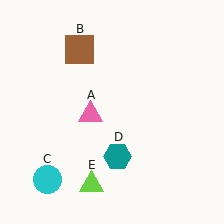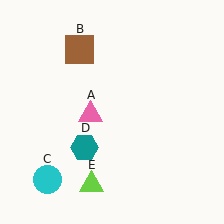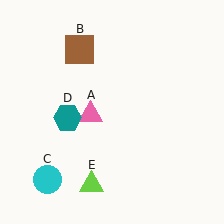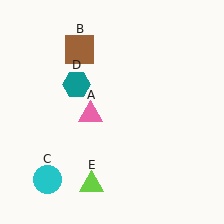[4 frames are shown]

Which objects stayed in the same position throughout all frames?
Pink triangle (object A) and brown square (object B) and cyan circle (object C) and lime triangle (object E) remained stationary.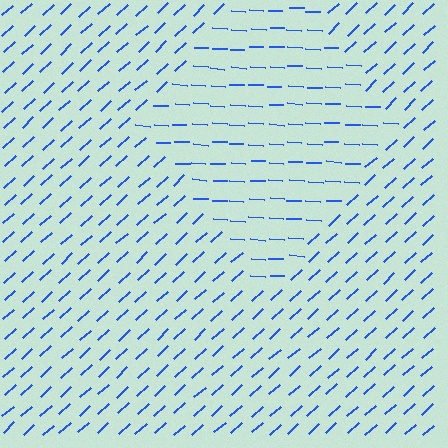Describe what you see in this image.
The image is filled with small blue line segments. A diamond region in the image has lines oriented differently from the surrounding lines, creating a visible texture boundary.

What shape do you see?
I see a diamond.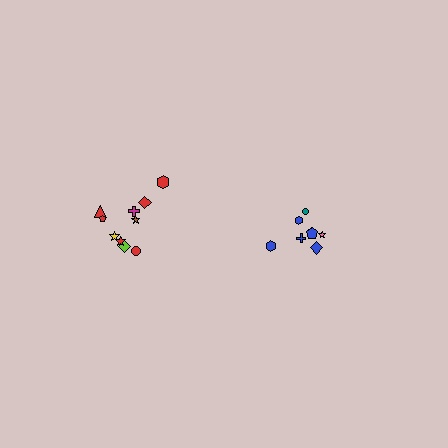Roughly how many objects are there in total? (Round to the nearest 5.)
Roughly 20 objects in total.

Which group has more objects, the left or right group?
The left group.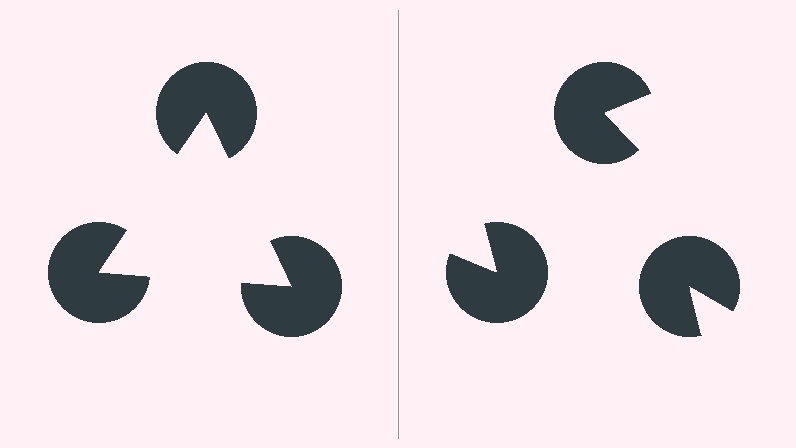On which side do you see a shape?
An illusory triangle appears on the left side. On the right side the wedge cuts are rotated, so no coherent shape forms.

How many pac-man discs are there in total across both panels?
6 — 3 on each side.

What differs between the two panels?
The pac-man discs are positioned identically on both sides; only the wedge orientations differ. On the left they align to a triangle; on the right they are misaligned.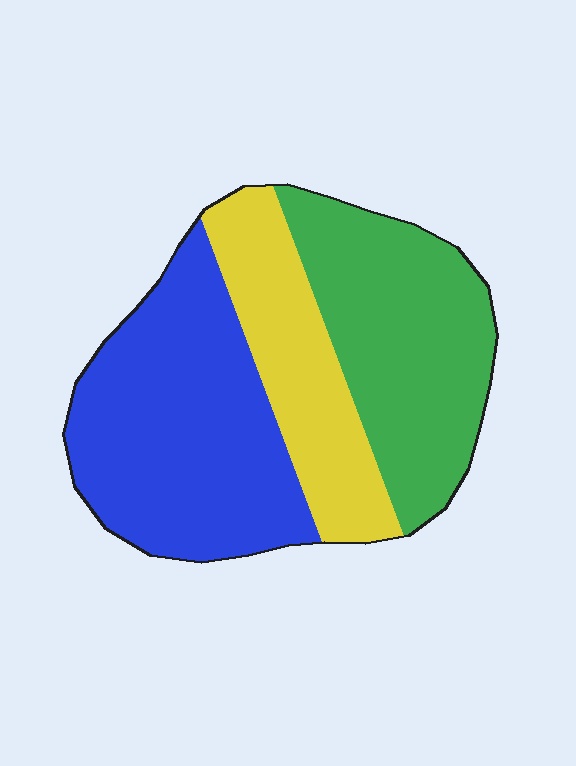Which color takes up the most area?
Blue, at roughly 40%.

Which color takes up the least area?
Yellow, at roughly 25%.